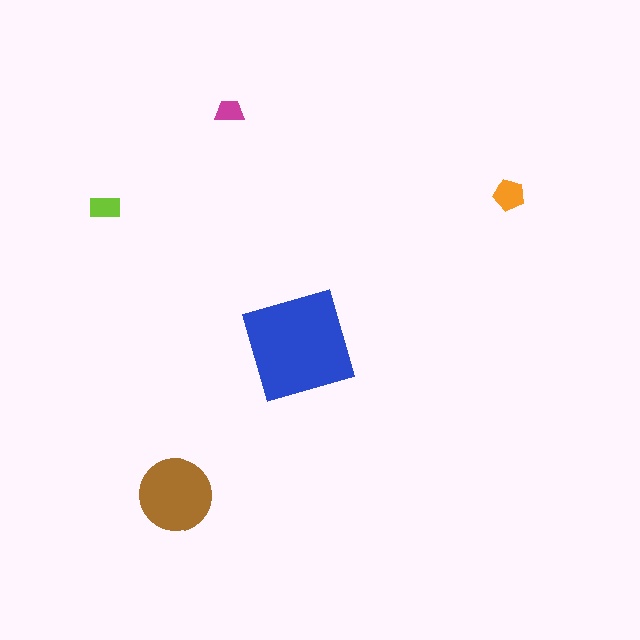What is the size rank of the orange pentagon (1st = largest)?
3rd.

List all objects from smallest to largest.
The magenta trapezoid, the lime rectangle, the orange pentagon, the brown circle, the blue diamond.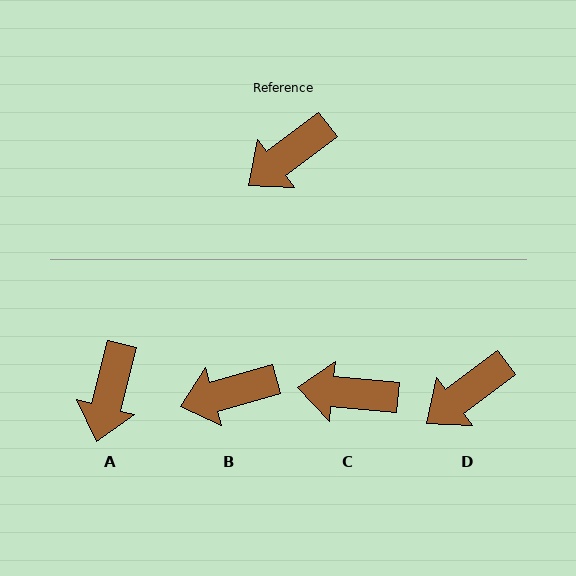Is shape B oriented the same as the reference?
No, it is off by about 22 degrees.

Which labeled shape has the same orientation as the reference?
D.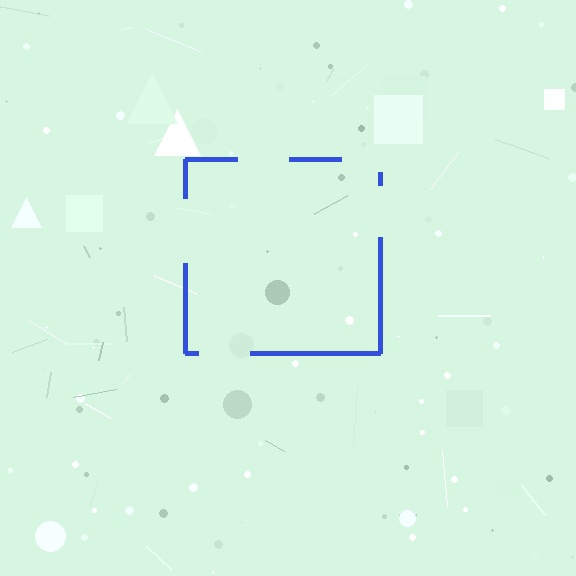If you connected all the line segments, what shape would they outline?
They would outline a square.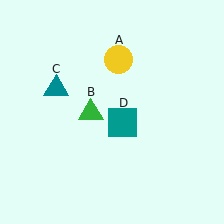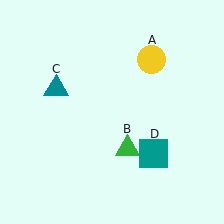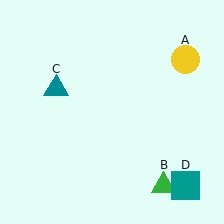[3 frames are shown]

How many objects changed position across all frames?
3 objects changed position: yellow circle (object A), green triangle (object B), teal square (object D).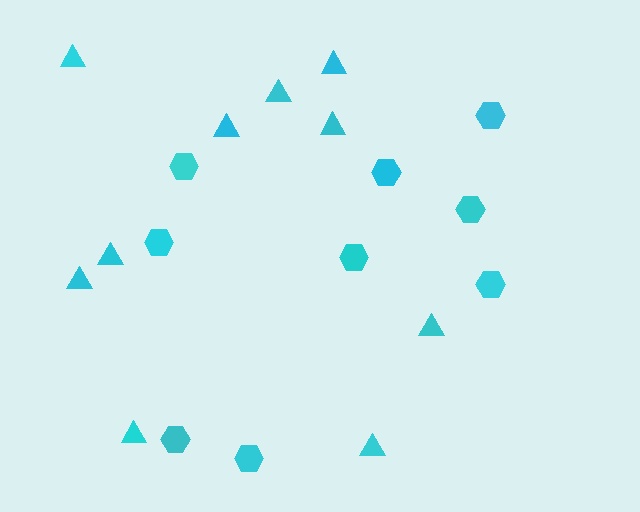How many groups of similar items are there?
There are 2 groups: one group of hexagons (9) and one group of triangles (10).